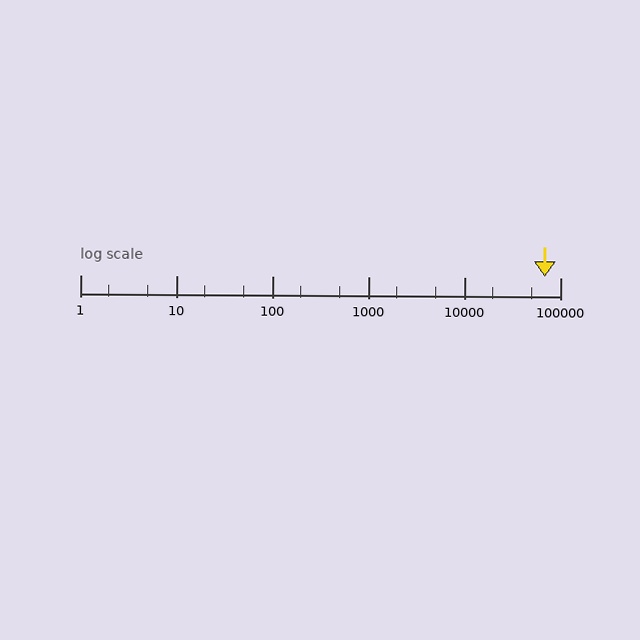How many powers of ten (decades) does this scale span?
The scale spans 5 decades, from 1 to 100000.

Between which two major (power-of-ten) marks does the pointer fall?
The pointer is between 10000 and 100000.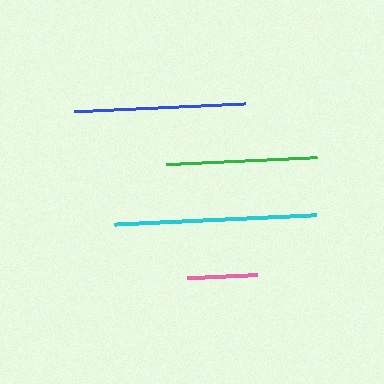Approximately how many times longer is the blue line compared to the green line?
The blue line is approximately 1.1 times the length of the green line.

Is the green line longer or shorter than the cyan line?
The cyan line is longer than the green line.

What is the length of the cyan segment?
The cyan segment is approximately 202 pixels long.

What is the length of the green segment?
The green segment is approximately 151 pixels long.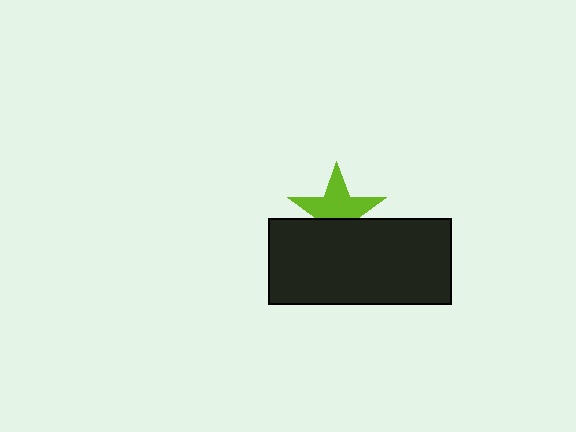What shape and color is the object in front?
The object in front is a black rectangle.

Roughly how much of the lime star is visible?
About half of it is visible (roughly 60%).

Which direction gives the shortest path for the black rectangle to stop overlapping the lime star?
Moving down gives the shortest separation.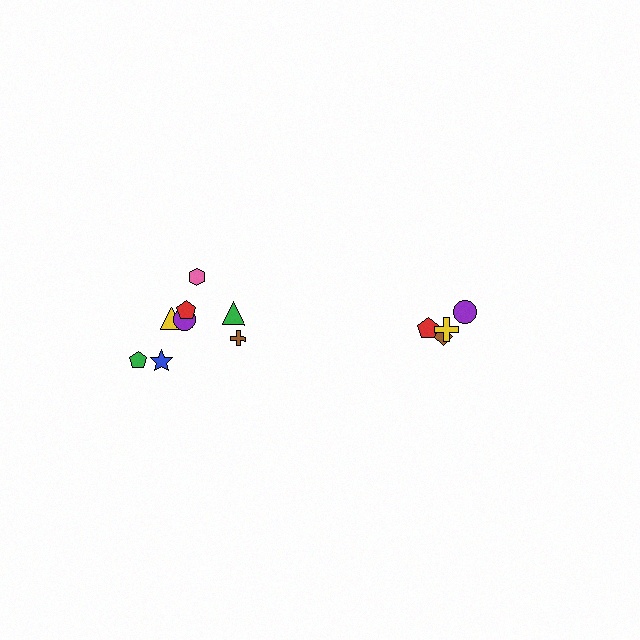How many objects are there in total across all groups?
There are 12 objects.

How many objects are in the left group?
There are 8 objects.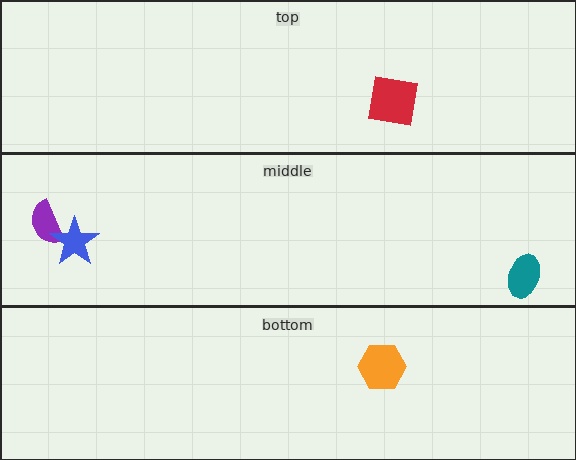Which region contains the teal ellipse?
The middle region.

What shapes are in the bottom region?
The orange hexagon.